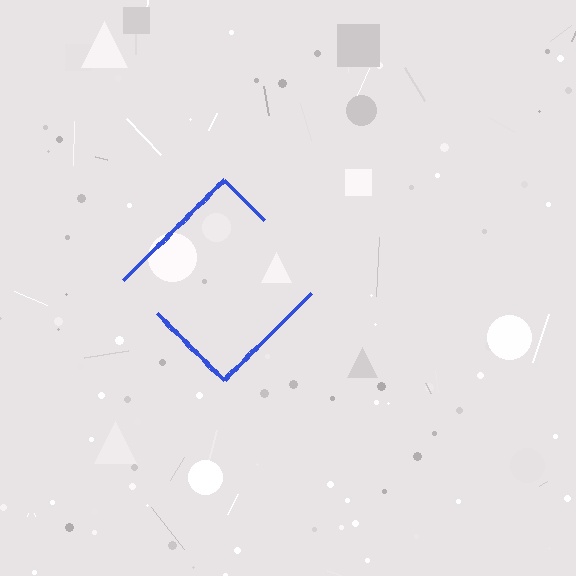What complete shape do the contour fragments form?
The contour fragments form a diamond.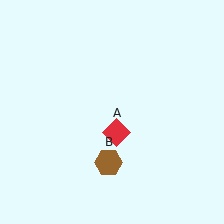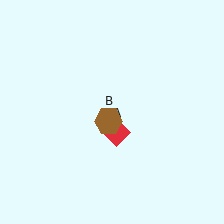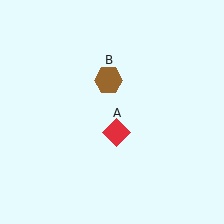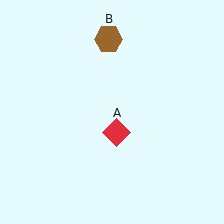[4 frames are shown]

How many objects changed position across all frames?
1 object changed position: brown hexagon (object B).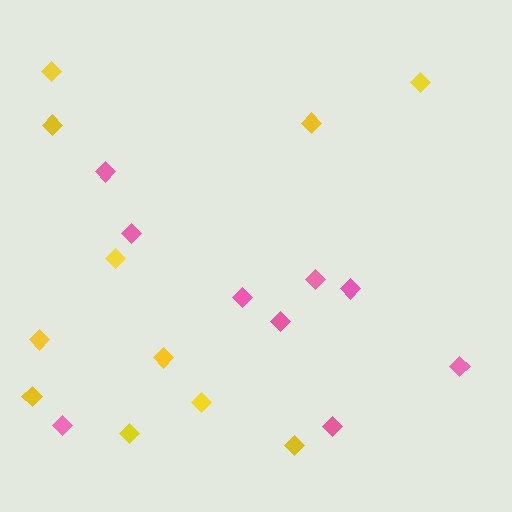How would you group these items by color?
There are 2 groups: one group of pink diamonds (9) and one group of yellow diamonds (11).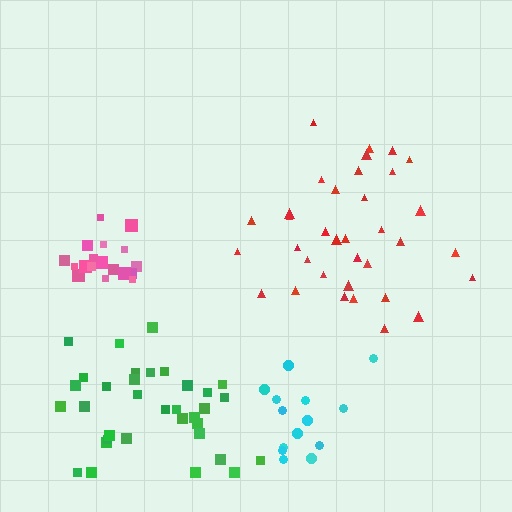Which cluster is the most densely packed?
Pink.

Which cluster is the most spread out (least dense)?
Red.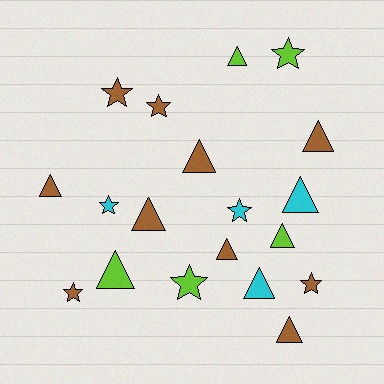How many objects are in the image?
There are 19 objects.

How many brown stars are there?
There are 4 brown stars.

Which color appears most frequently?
Brown, with 10 objects.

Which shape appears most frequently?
Triangle, with 11 objects.